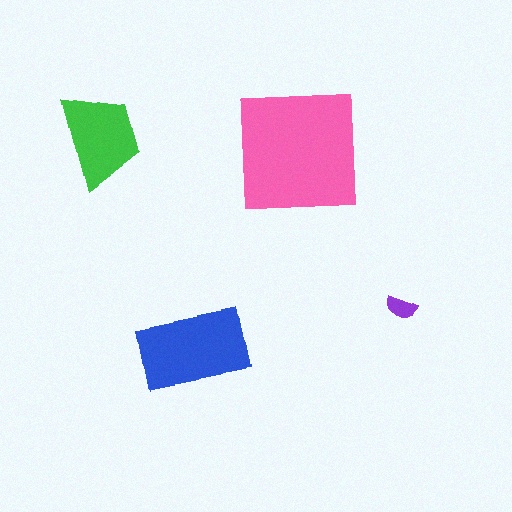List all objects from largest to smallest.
The pink square, the blue rectangle, the green trapezoid, the purple semicircle.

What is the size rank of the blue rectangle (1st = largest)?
2nd.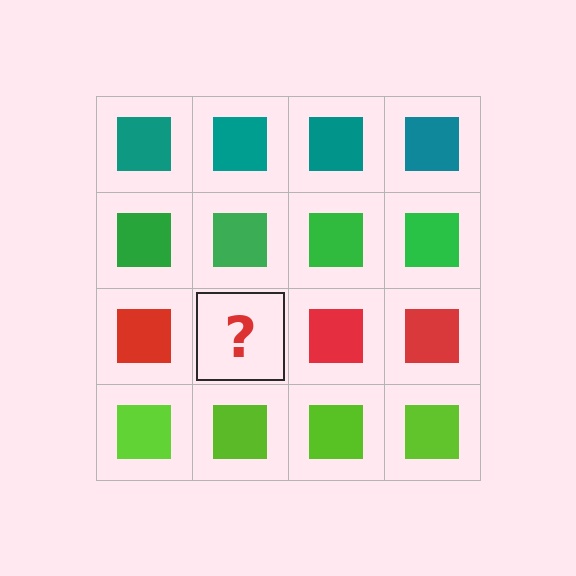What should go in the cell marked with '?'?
The missing cell should contain a red square.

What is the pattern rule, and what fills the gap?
The rule is that each row has a consistent color. The gap should be filled with a red square.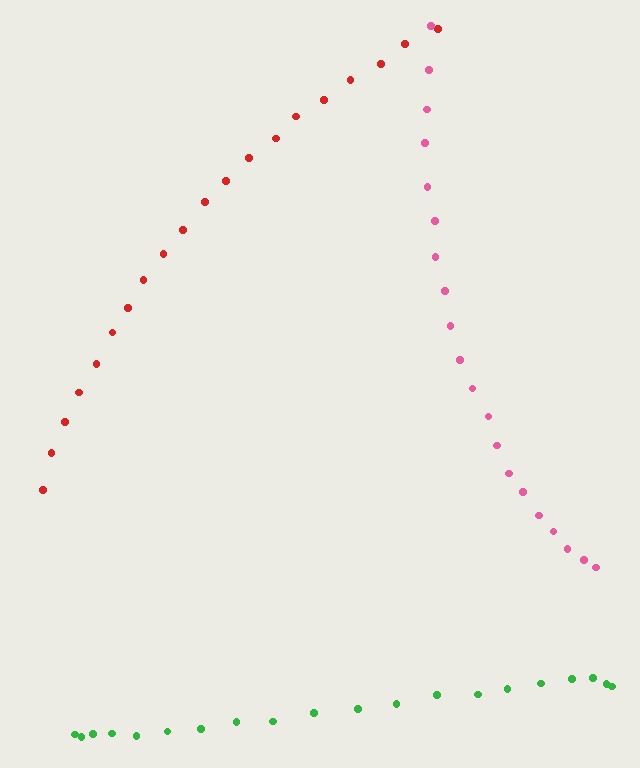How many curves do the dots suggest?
There are 3 distinct paths.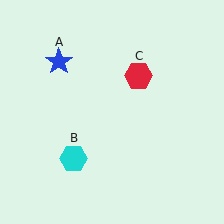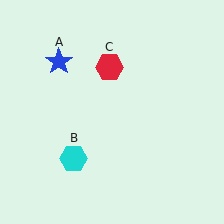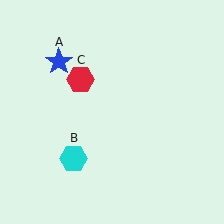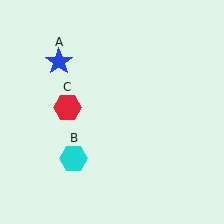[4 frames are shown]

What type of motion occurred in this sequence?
The red hexagon (object C) rotated counterclockwise around the center of the scene.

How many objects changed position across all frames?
1 object changed position: red hexagon (object C).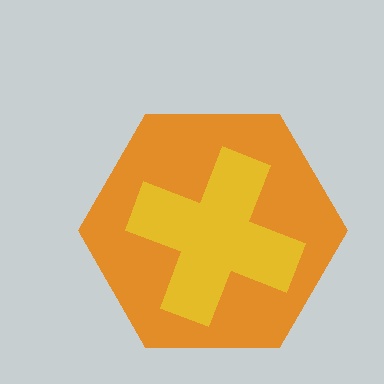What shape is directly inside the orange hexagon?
The yellow cross.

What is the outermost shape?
The orange hexagon.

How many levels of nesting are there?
2.